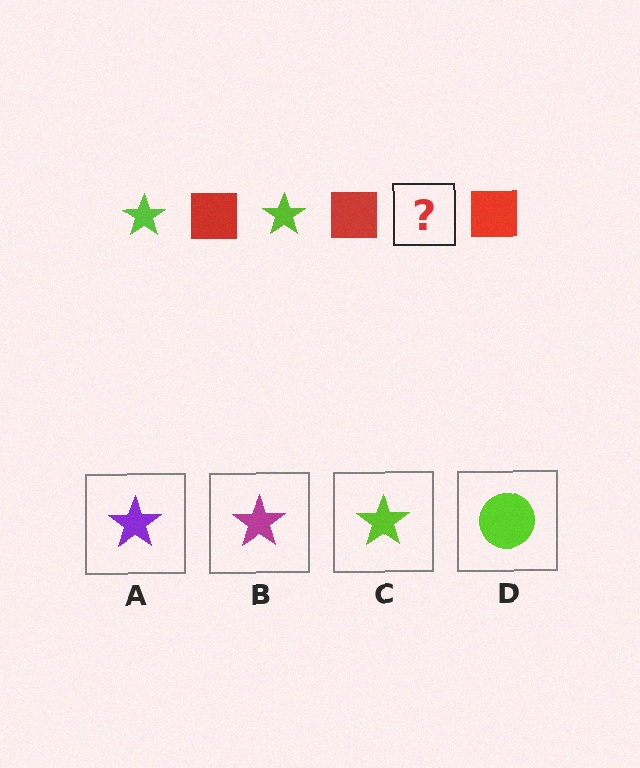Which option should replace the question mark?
Option C.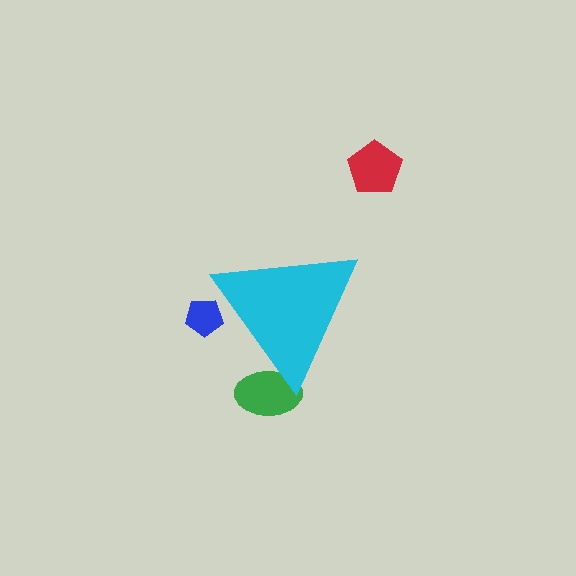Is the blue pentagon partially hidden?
Yes, the blue pentagon is partially hidden behind the cyan triangle.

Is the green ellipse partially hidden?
Yes, the green ellipse is partially hidden behind the cyan triangle.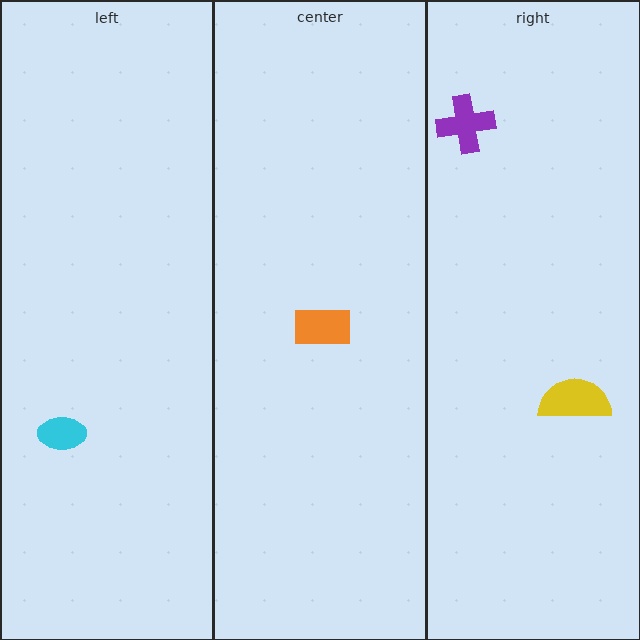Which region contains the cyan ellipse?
The left region.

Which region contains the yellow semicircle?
The right region.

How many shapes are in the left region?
1.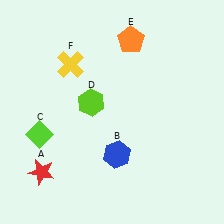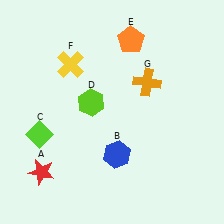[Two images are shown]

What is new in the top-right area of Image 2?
An orange cross (G) was added in the top-right area of Image 2.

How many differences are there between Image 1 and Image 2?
There is 1 difference between the two images.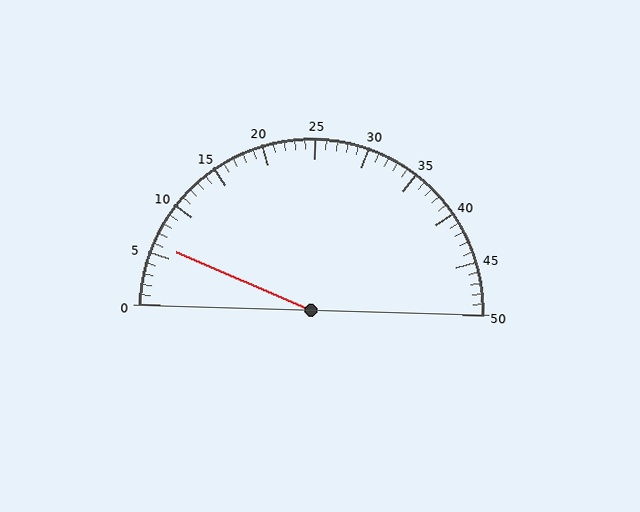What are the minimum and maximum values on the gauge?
The gauge ranges from 0 to 50.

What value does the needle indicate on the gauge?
The needle indicates approximately 6.